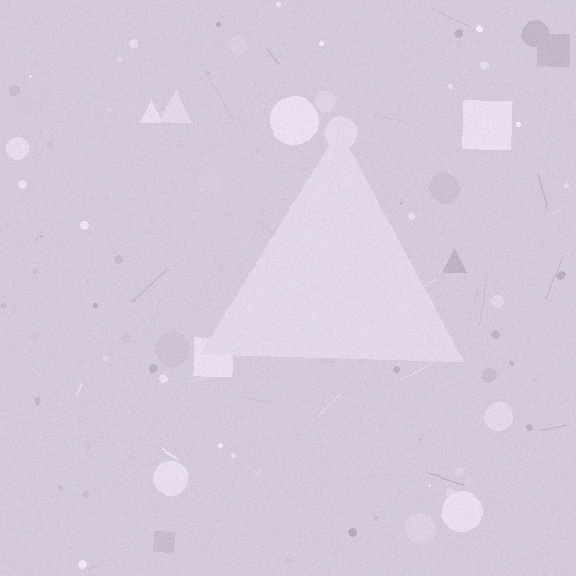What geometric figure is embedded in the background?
A triangle is embedded in the background.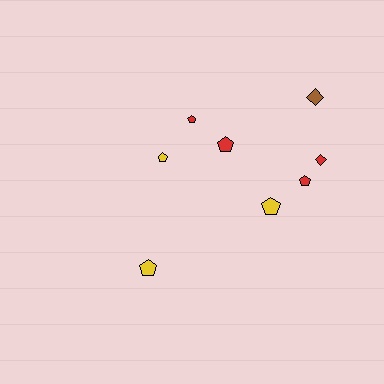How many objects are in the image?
There are 8 objects.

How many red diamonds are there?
There is 1 red diamond.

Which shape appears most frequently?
Pentagon, with 6 objects.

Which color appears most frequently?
Red, with 4 objects.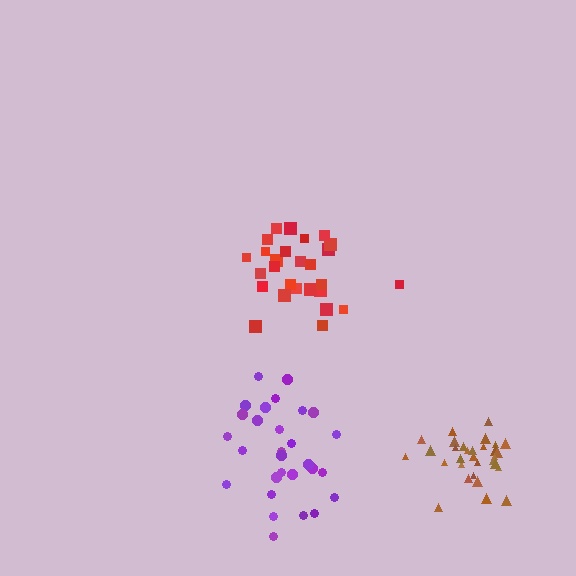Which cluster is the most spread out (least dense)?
Purple.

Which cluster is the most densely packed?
Brown.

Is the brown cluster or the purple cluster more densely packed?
Brown.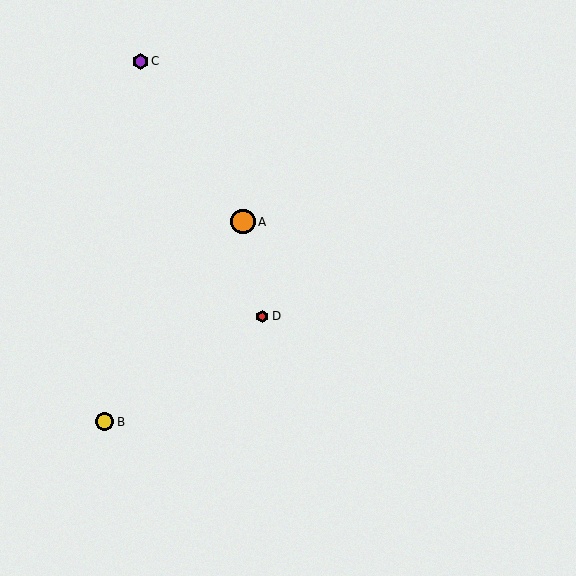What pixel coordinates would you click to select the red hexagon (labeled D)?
Click at (262, 316) to select the red hexagon D.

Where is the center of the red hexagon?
The center of the red hexagon is at (262, 316).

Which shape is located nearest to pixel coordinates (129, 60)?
The purple hexagon (labeled C) at (140, 62) is nearest to that location.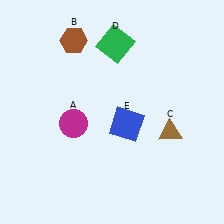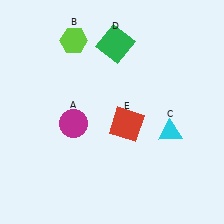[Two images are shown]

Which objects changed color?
B changed from brown to lime. C changed from brown to cyan. E changed from blue to red.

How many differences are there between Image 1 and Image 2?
There are 3 differences between the two images.